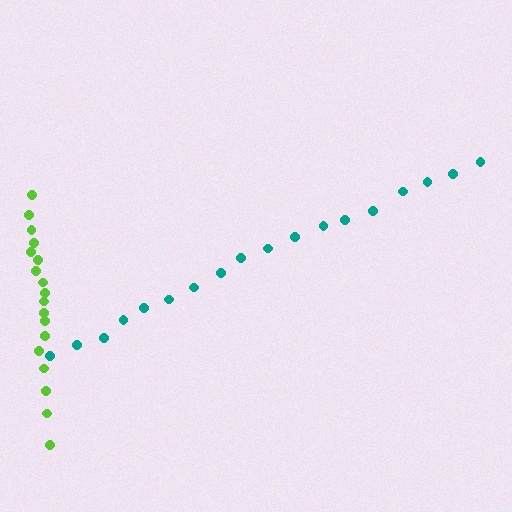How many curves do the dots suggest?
There are 2 distinct paths.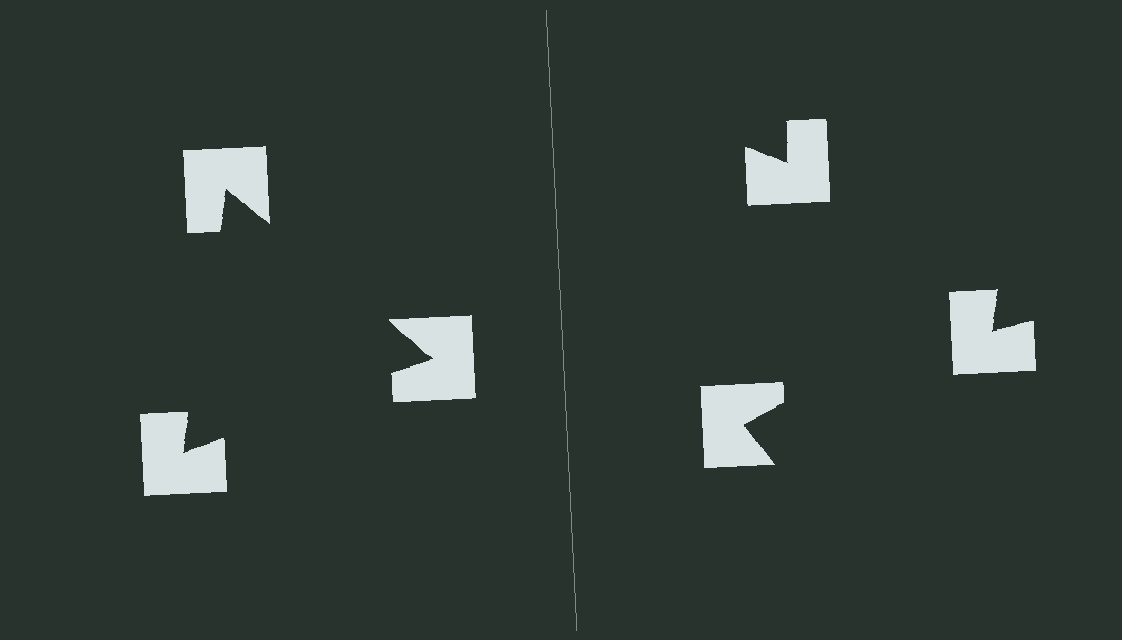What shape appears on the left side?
An illusory triangle.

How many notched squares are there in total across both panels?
6 — 3 on each side.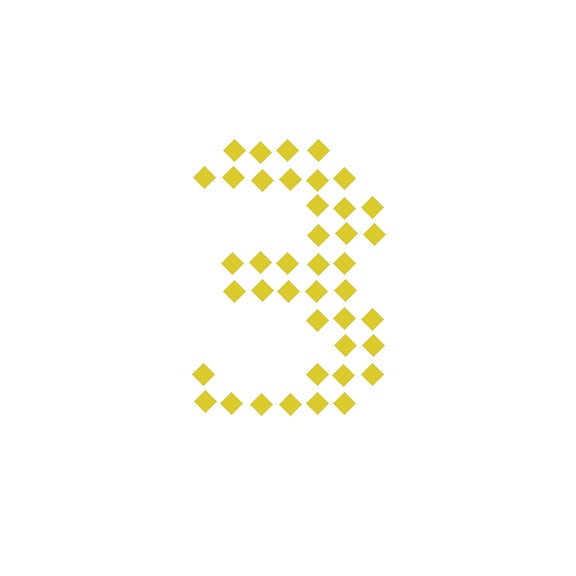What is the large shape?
The large shape is the digit 3.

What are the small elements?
The small elements are diamonds.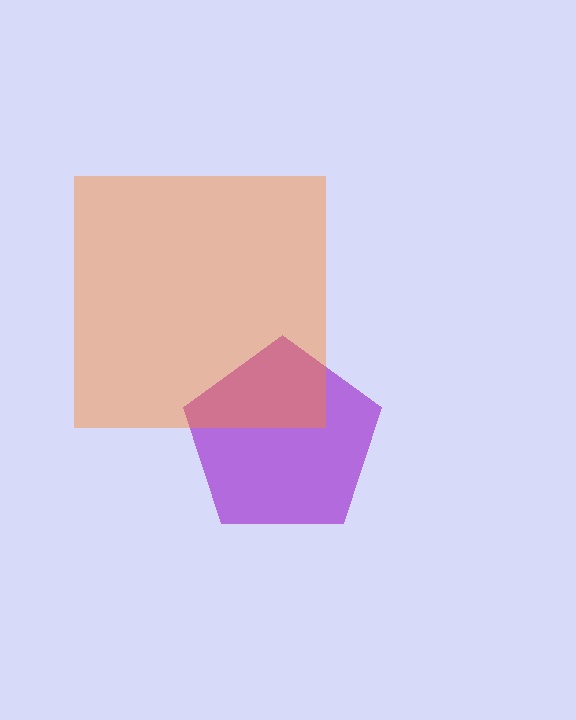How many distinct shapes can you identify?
There are 2 distinct shapes: a purple pentagon, an orange square.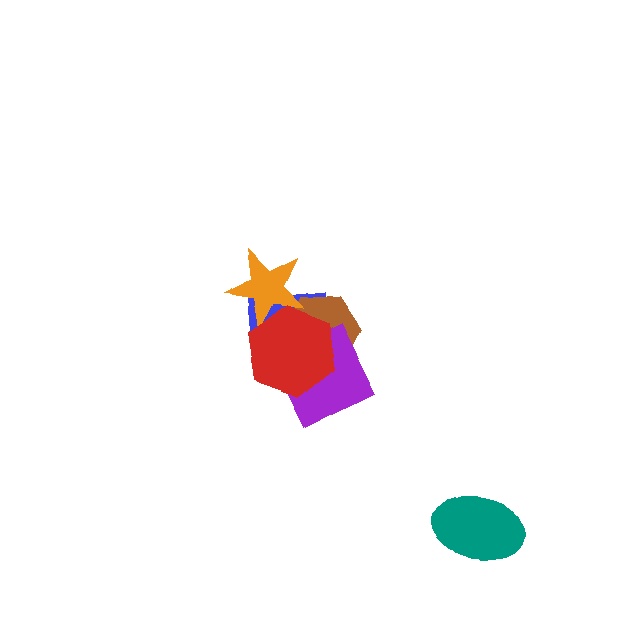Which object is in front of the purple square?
The red hexagon is in front of the purple square.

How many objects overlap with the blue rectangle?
4 objects overlap with the blue rectangle.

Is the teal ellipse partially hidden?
No, no other shape covers it.